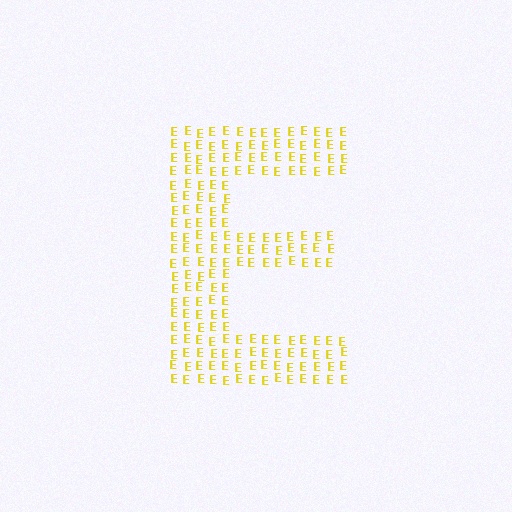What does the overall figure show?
The overall figure shows the letter E.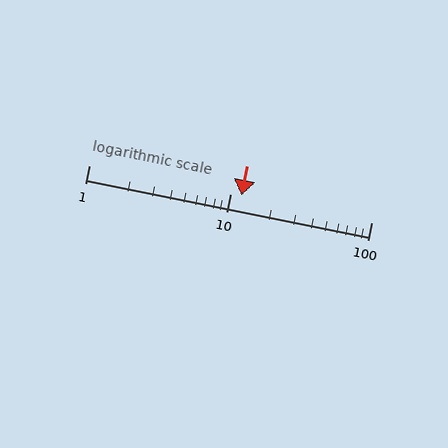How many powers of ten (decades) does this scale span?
The scale spans 2 decades, from 1 to 100.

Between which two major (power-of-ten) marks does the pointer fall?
The pointer is between 10 and 100.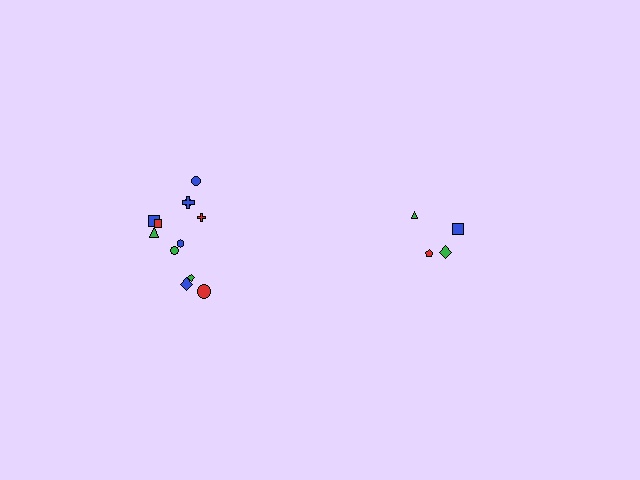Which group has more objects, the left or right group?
The left group.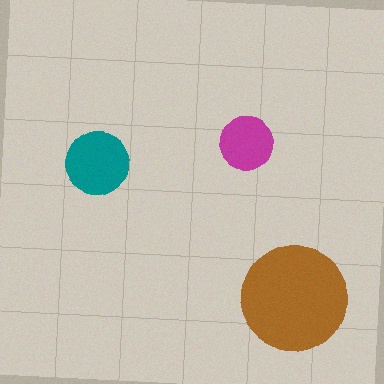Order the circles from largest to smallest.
the brown one, the teal one, the magenta one.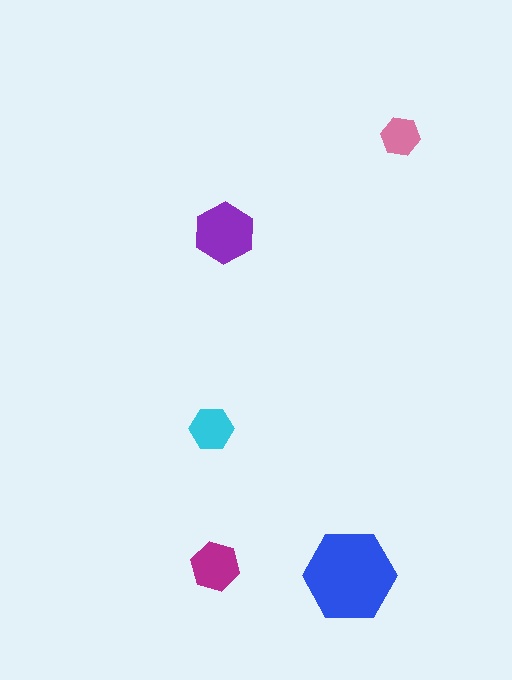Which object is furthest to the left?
The cyan hexagon is leftmost.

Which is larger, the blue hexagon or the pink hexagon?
The blue one.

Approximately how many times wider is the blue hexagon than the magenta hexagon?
About 2 times wider.